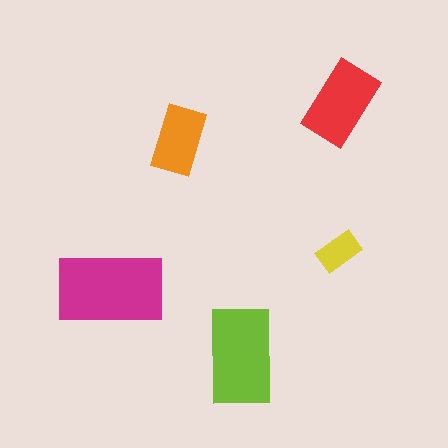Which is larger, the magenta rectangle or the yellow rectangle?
The magenta one.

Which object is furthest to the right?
The red rectangle is rightmost.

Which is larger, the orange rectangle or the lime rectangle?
The lime one.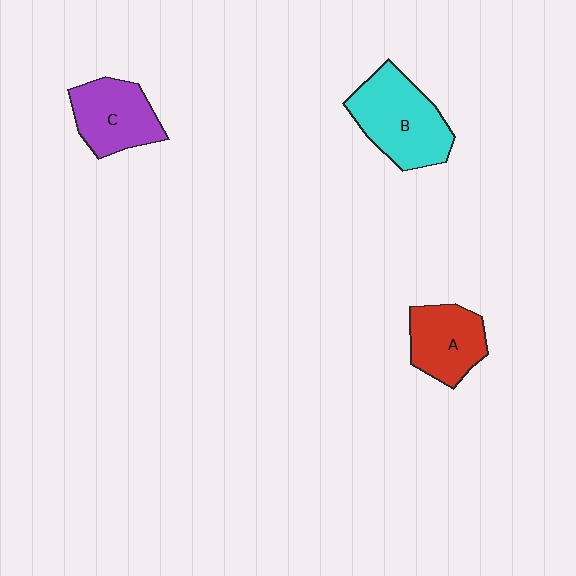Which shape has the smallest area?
Shape A (red).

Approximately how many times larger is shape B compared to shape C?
Approximately 1.3 times.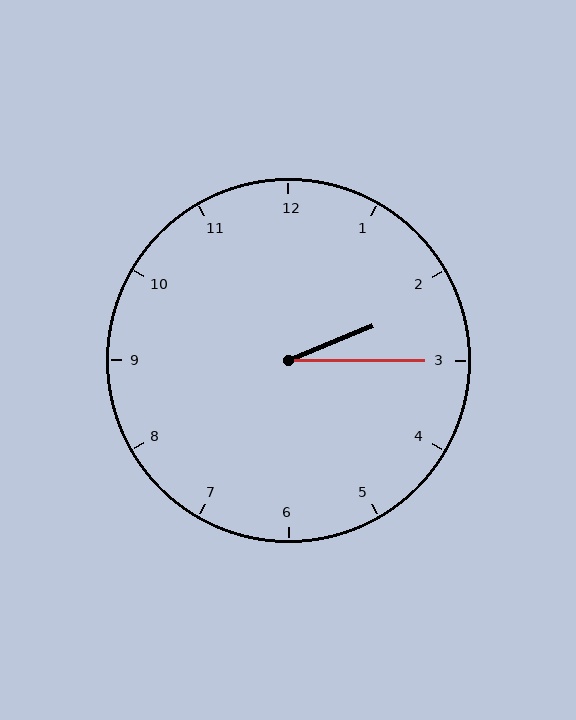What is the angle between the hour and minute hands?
Approximately 22 degrees.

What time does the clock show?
2:15.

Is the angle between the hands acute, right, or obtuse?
It is acute.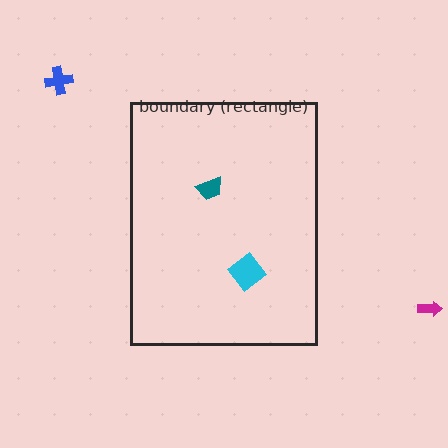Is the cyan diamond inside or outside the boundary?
Inside.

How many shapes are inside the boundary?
2 inside, 2 outside.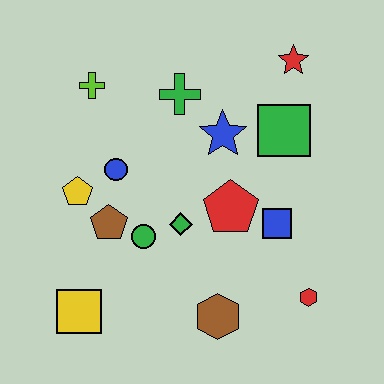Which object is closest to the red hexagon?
The blue square is closest to the red hexagon.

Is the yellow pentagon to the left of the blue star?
Yes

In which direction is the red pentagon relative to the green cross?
The red pentagon is below the green cross.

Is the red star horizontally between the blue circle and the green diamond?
No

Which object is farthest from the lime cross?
The red hexagon is farthest from the lime cross.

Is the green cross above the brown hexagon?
Yes